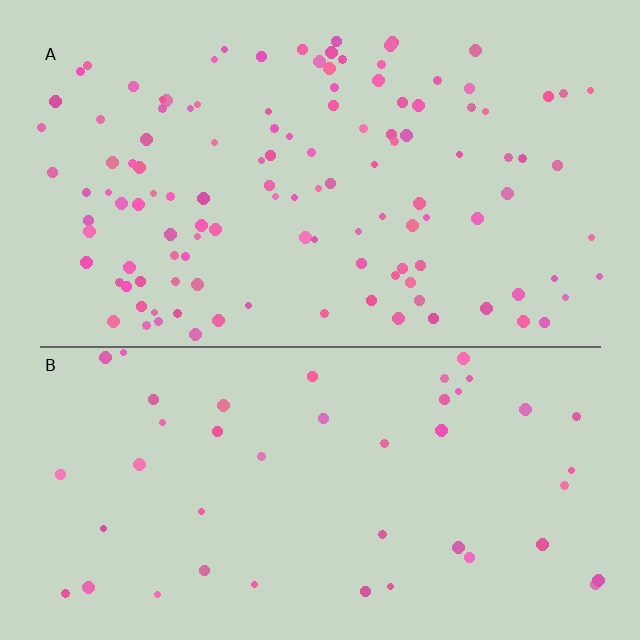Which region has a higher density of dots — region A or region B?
A (the top).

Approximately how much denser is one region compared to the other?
Approximately 2.7× — region A over region B.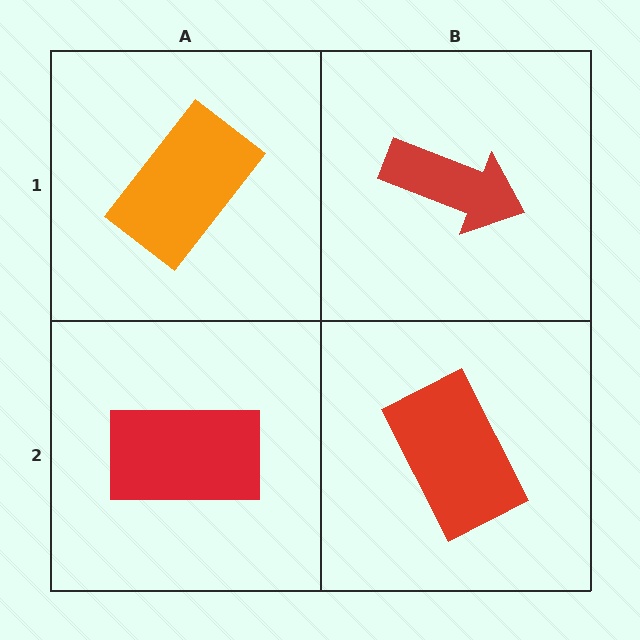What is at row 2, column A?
A red rectangle.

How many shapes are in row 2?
2 shapes.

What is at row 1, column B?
A red arrow.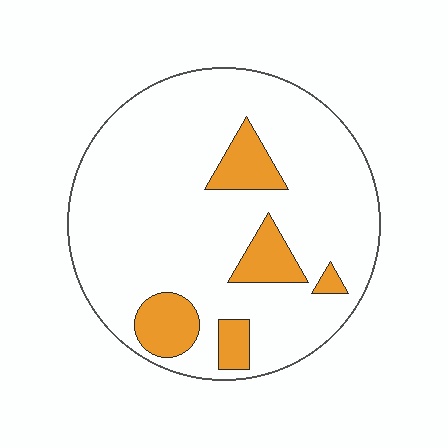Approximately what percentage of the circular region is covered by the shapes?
Approximately 15%.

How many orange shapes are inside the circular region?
5.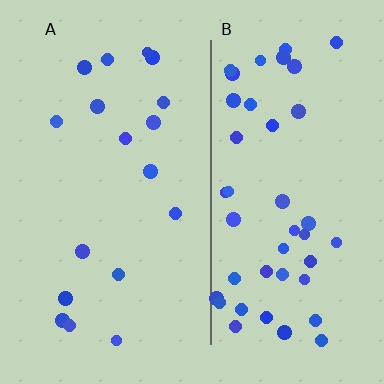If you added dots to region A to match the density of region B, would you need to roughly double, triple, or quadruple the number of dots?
Approximately triple.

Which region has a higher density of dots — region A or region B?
B (the right).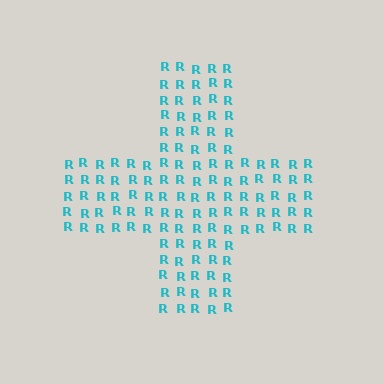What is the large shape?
The large shape is a cross.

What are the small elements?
The small elements are letter R's.